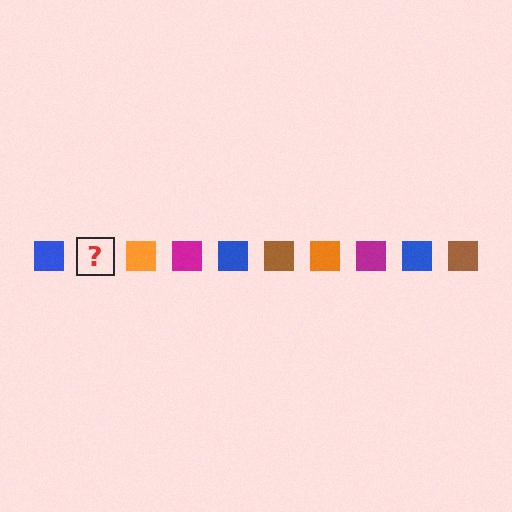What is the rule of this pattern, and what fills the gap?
The rule is that the pattern cycles through blue, brown, orange, magenta squares. The gap should be filled with a brown square.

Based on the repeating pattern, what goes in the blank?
The blank should be a brown square.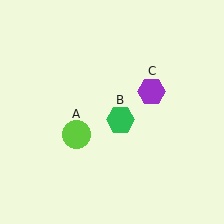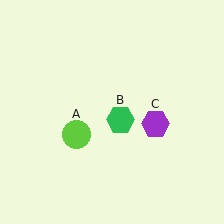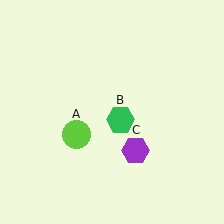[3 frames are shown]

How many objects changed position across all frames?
1 object changed position: purple hexagon (object C).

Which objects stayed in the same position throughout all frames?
Lime circle (object A) and green hexagon (object B) remained stationary.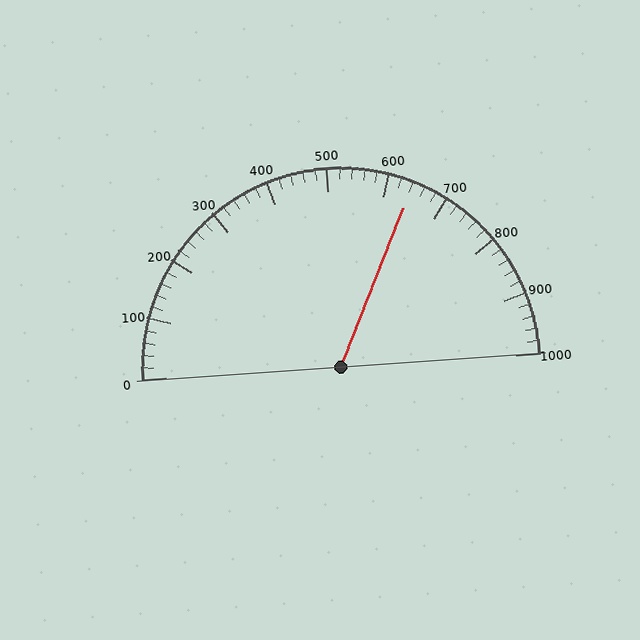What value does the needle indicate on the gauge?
The needle indicates approximately 640.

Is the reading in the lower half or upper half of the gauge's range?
The reading is in the upper half of the range (0 to 1000).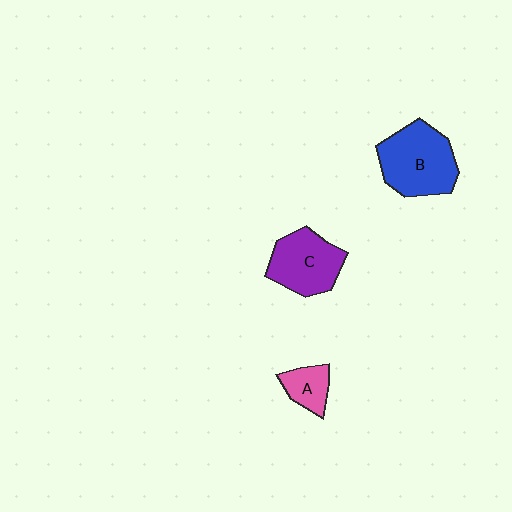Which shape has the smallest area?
Shape A (pink).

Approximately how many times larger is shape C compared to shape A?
Approximately 2.0 times.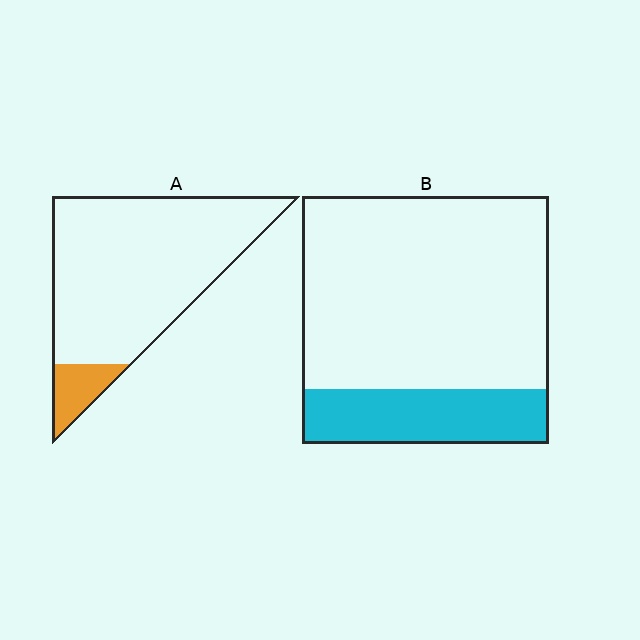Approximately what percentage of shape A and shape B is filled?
A is approximately 10% and B is approximately 20%.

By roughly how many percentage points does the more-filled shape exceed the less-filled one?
By roughly 10 percentage points (B over A).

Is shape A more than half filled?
No.